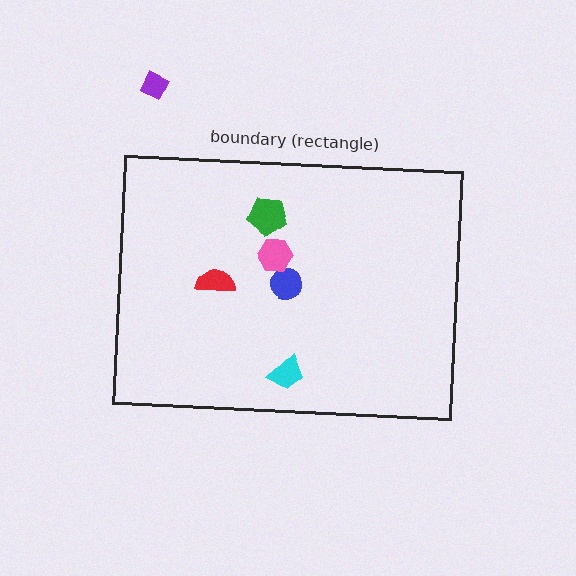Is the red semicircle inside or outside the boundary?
Inside.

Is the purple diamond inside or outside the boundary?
Outside.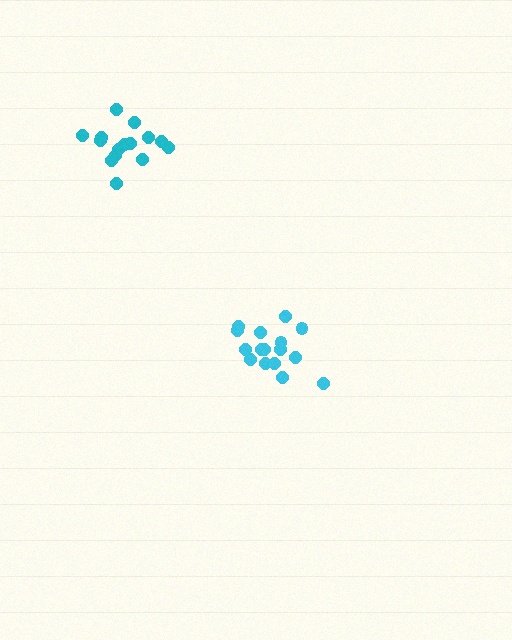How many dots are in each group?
Group 1: 16 dots, Group 2: 15 dots (31 total).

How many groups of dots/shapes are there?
There are 2 groups.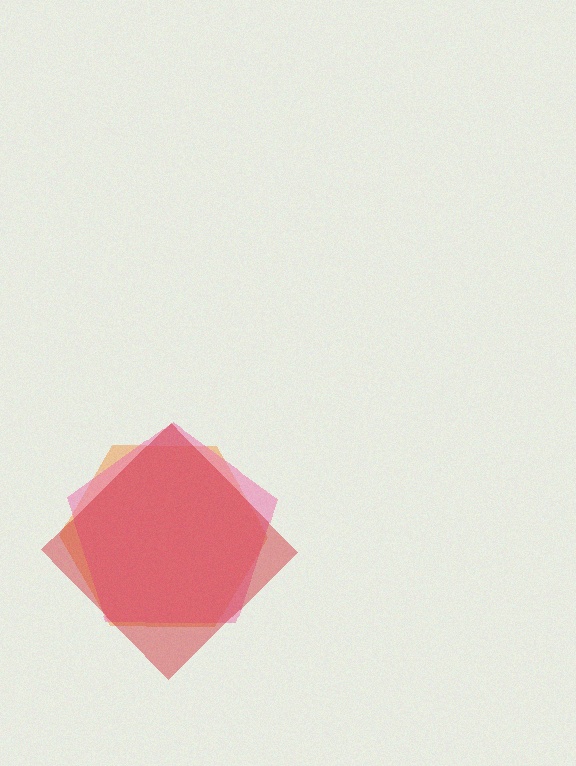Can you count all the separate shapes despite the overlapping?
Yes, there are 3 separate shapes.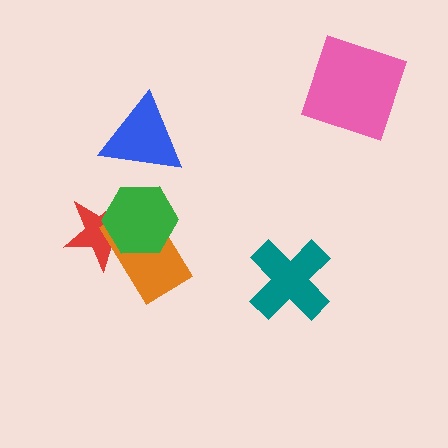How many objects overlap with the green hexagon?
2 objects overlap with the green hexagon.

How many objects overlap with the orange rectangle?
2 objects overlap with the orange rectangle.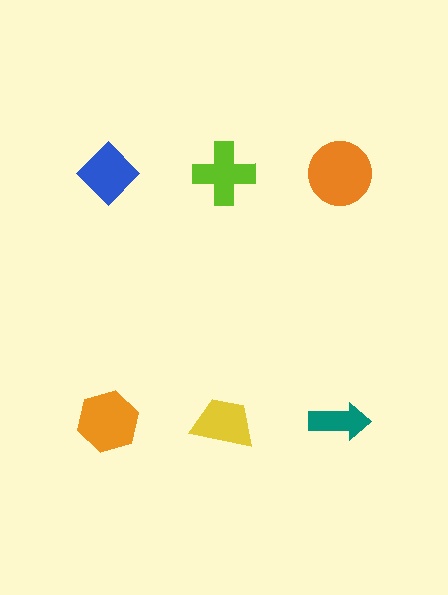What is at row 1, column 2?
A lime cross.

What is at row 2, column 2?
A yellow trapezoid.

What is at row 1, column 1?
A blue diamond.